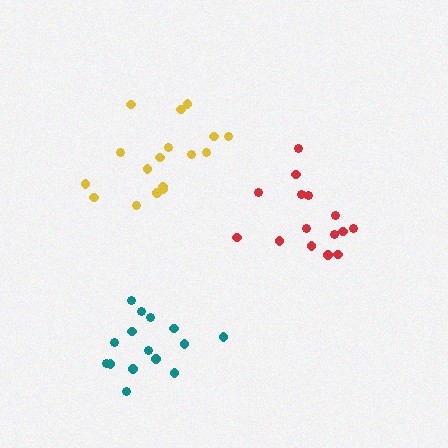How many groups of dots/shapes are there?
There are 3 groups.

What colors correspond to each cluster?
The clusters are colored: red, yellow, teal.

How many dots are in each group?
Group 1: 15 dots, Group 2: 17 dots, Group 3: 15 dots (47 total).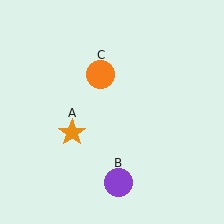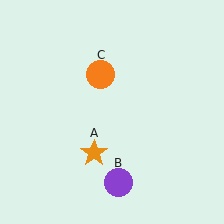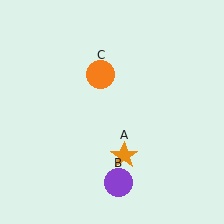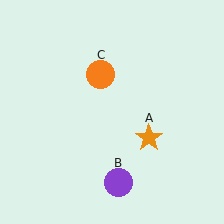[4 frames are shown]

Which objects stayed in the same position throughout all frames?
Purple circle (object B) and orange circle (object C) remained stationary.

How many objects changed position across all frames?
1 object changed position: orange star (object A).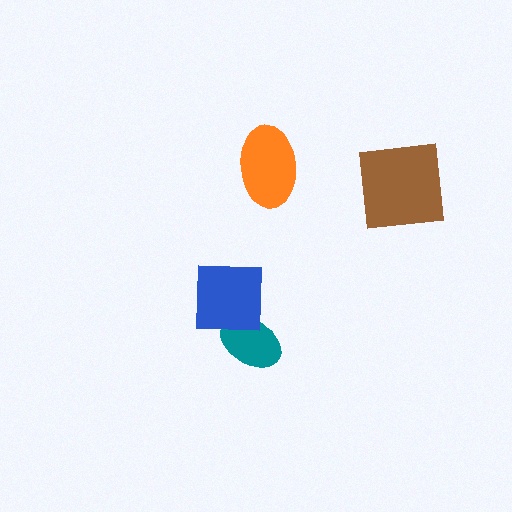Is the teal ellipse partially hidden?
Yes, it is partially covered by another shape.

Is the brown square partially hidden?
No, no other shape covers it.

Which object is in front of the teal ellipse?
The blue square is in front of the teal ellipse.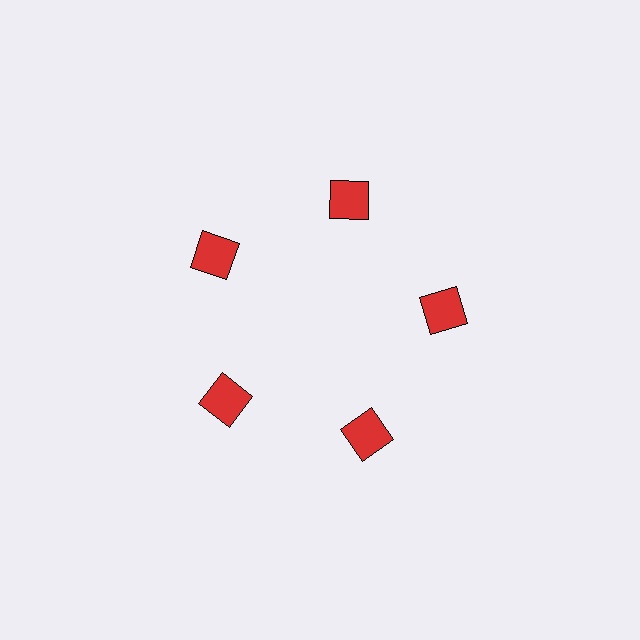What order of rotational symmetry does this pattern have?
This pattern has 5-fold rotational symmetry.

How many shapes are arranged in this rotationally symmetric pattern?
There are 5 shapes, arranged in 5 groups of 1.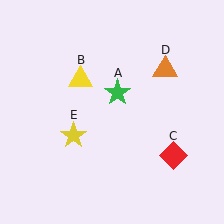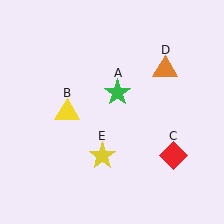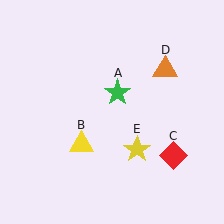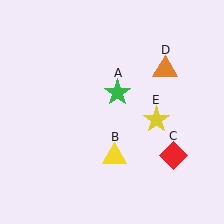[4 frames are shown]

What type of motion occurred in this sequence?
The yellow triangle (object B), yellow star (object E) rotated counterclockwise around the center of the scene.